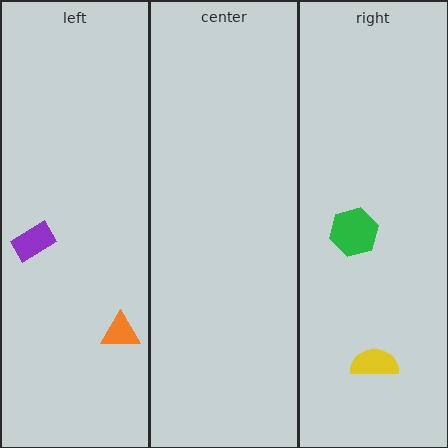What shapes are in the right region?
The green hexagon, the yellow semicircle.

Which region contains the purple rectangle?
The left region.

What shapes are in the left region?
The orange triangle, the purple rectangle.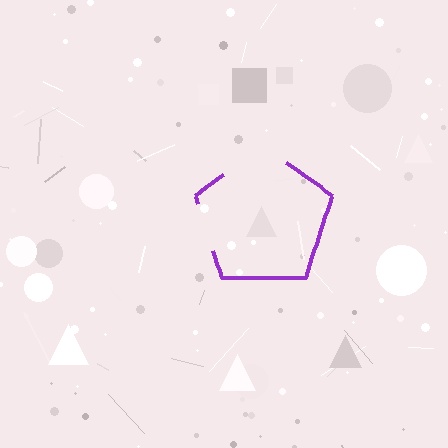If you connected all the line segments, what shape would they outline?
They would outline a pentagon.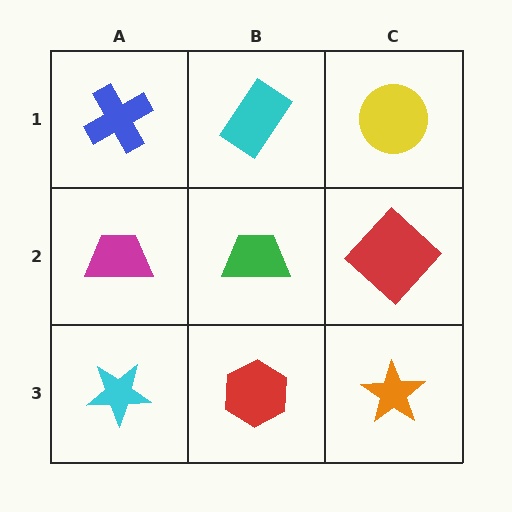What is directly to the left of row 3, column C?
A red hexagon.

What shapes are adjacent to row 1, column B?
A green trapezoid (row 2, column B), a blue cross (row 1, column A), a yellow circle (row 1, column C).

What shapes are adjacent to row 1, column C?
A red diamond (row 2, column C), a cyan rectangle (row 1, column B).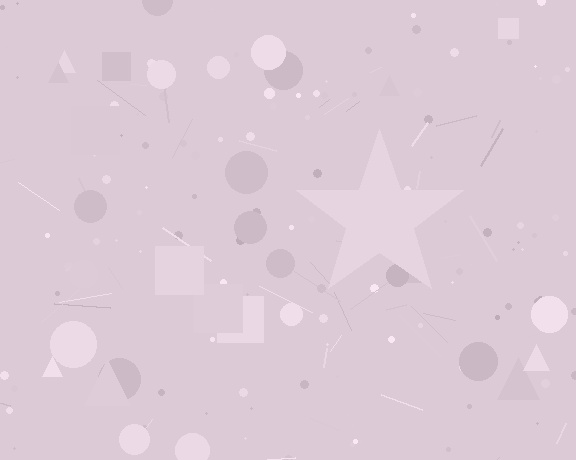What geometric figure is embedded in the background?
A star is embedded in the background.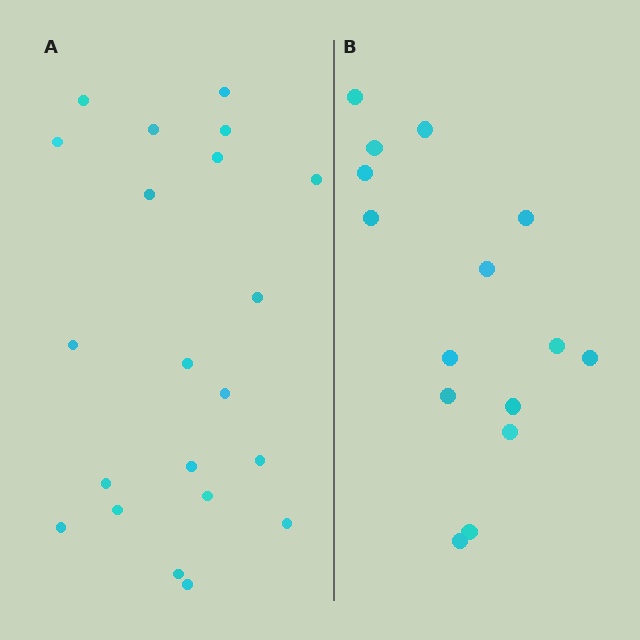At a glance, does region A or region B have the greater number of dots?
Region A (the left region) has more dots.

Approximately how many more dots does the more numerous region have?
Region A has about 6 more dots than region B.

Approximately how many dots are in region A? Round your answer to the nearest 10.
About 20 dots. (The exact count is 21, which rounds to 20.)